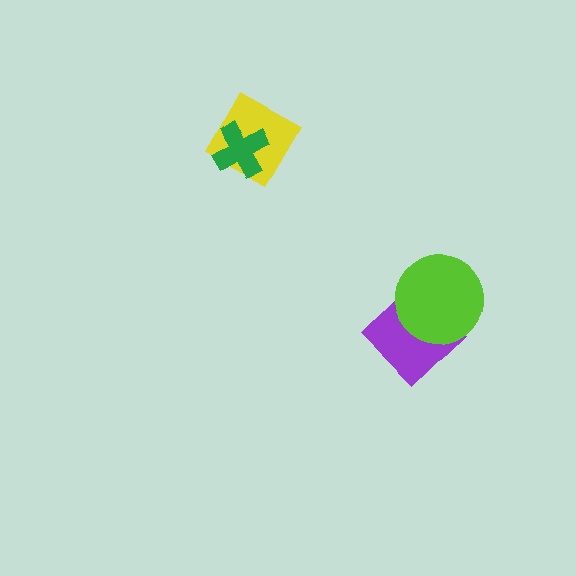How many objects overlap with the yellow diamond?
1 object overlaps with the yellow diamond.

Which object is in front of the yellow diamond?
The green cross is in front of the yellow diamond.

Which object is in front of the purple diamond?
The lime circle is in front of the purple diamond.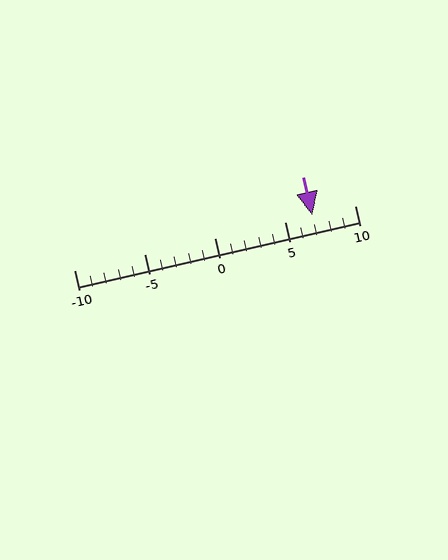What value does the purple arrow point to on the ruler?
The purple arrow points to approximately 7.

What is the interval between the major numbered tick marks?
The major tick marks are spaced 5 units apart.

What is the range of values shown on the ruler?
The ruler shows values from -10 to 10.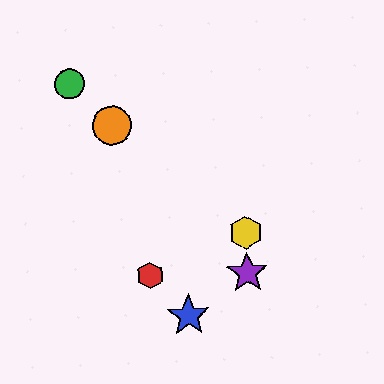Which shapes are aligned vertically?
The yellow hexagon, the purple star are aligned vertically.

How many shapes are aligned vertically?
2 shapes (the yellow hexagon, the purple star) are aligned vertically.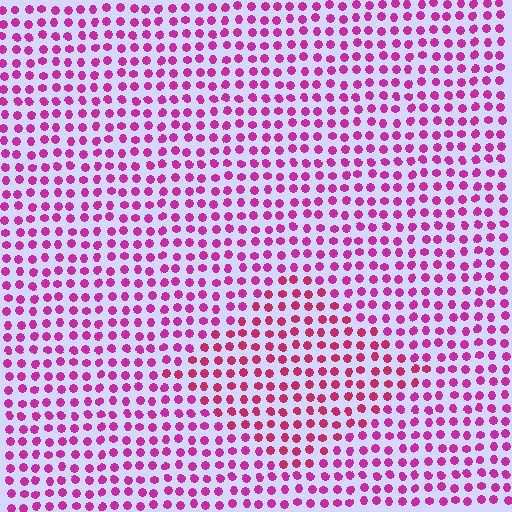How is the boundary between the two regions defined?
The boundary is defined purely by a slight shift in hue (about 24 degrees). Spacing, size, and orientation are identical on both sides.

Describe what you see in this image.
The image is filled with small magenta elements in a uniform arrangement. A diamond-shaped region is visible where the elements are tinted to a slightly different hue, forming a subtle color boundary.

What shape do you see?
I see a diamond.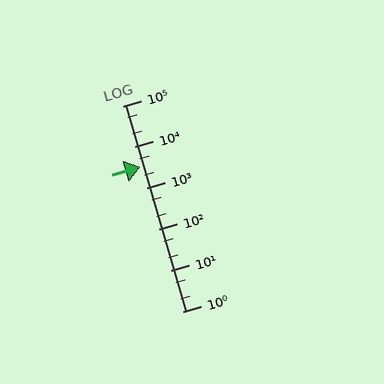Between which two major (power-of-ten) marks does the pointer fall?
The pointer is between 1000 and 10000.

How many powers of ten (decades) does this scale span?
The scale spans 5 decades, from 1 to 100000.